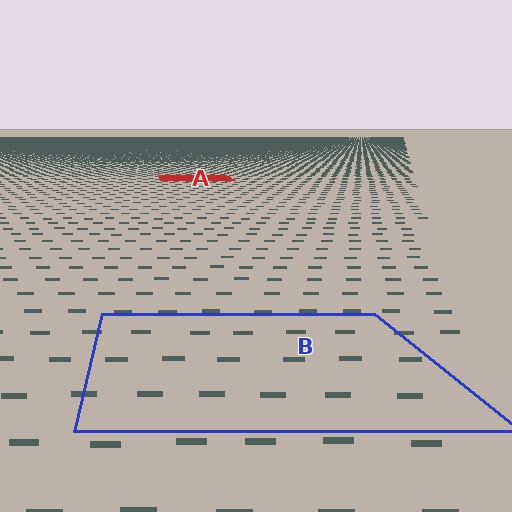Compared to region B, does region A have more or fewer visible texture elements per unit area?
Region A has more texture elements per unit area — they are packed more densely because it is farther away.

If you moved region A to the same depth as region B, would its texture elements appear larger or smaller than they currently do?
They would appear larger. At a closer depth, the same texture elements are projected at a bigger on-screen size.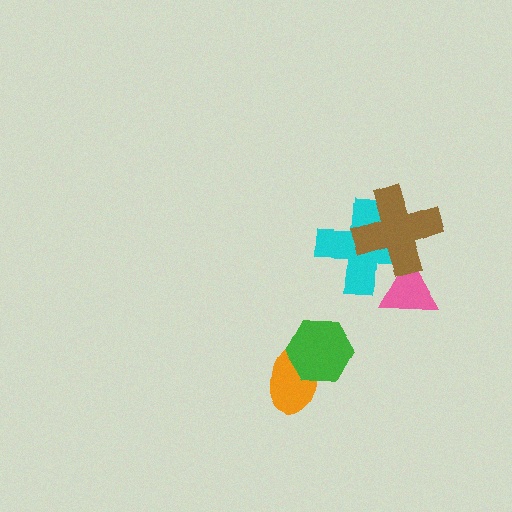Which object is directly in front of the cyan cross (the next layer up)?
The pink triangle is directly in front of the cyan cross.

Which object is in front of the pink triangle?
The brown cross is in front of the pink triangle.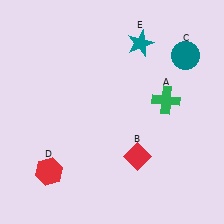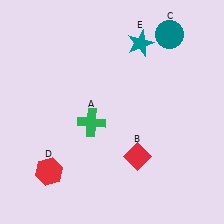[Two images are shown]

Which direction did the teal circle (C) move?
The teal circle (C) moved up.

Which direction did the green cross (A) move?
The green cross (A) moved left.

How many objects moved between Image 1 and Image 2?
2 objects moved between the two images.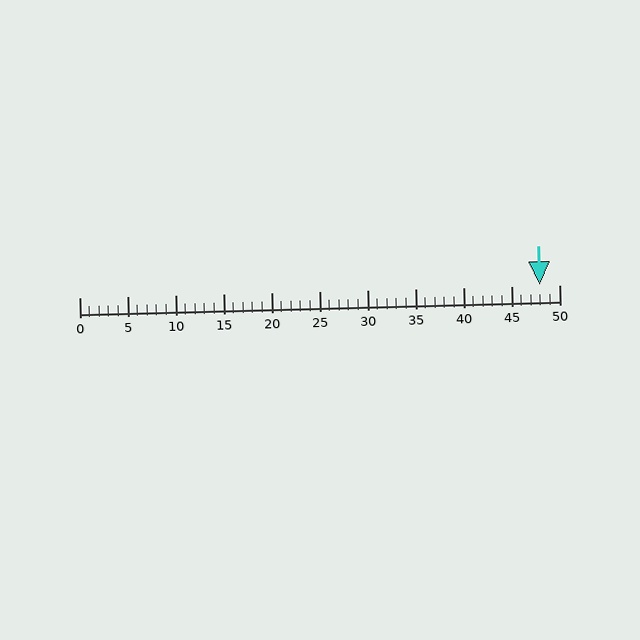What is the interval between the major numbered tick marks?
The major tick marks are spaced 5 units apart.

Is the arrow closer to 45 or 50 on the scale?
The arrow is closer to 50.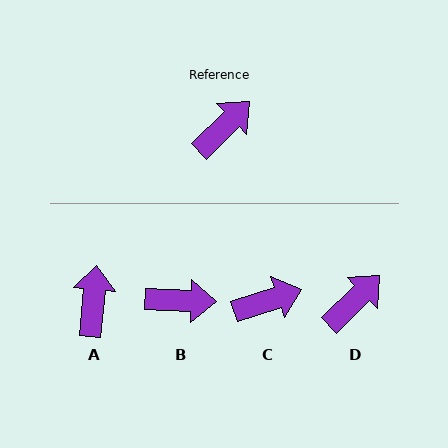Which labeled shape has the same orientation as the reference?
D.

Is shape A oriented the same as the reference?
No, it is off by about 40 degrees.